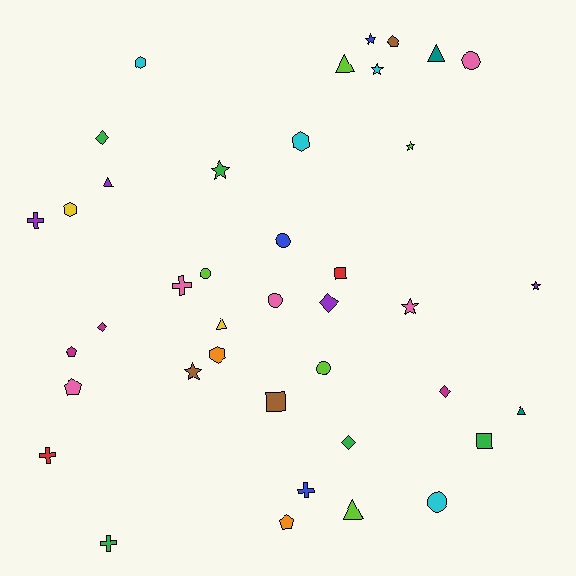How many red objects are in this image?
There are 2 red objects.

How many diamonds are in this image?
There are 5 diamonds.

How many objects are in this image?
There are 40 objects.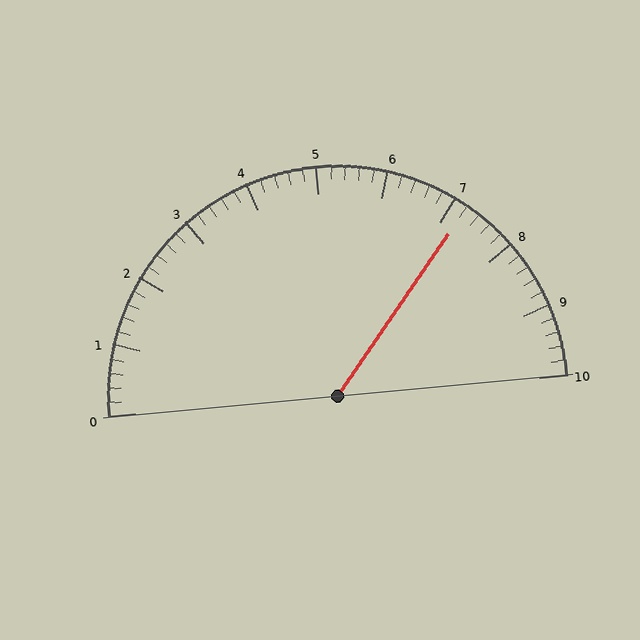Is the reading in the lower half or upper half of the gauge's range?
The reading is in the upper half of the range (0 to 10).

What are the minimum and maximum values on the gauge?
The gauge ranges from 0 to 10.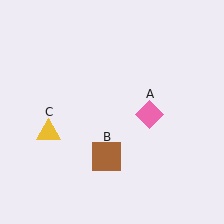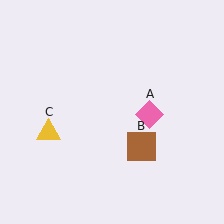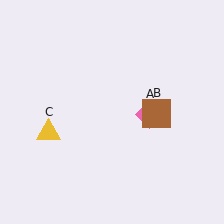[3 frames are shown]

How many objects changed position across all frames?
1 object changed position: brown square (object B).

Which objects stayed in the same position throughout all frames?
Pink diamond (object A) and yellow triangle (object C) remained stationary.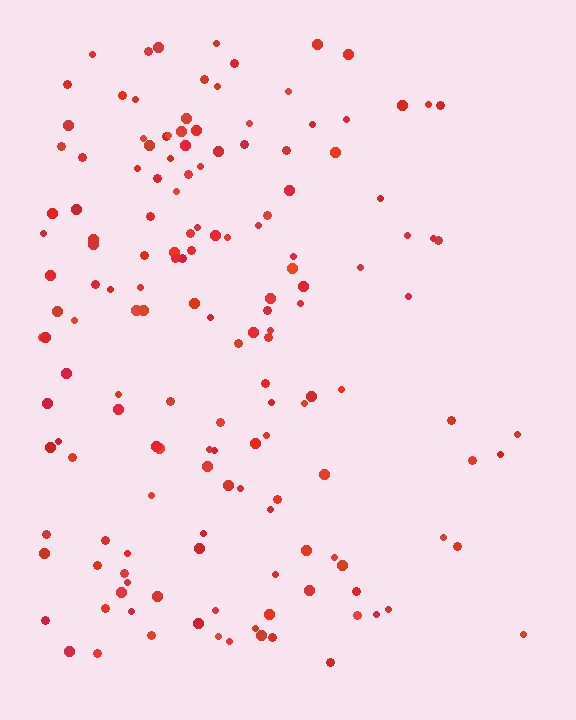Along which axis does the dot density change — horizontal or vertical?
Horizontal.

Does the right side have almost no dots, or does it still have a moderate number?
Still a moderate number, just noticeably fewer than the left.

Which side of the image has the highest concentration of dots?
The left.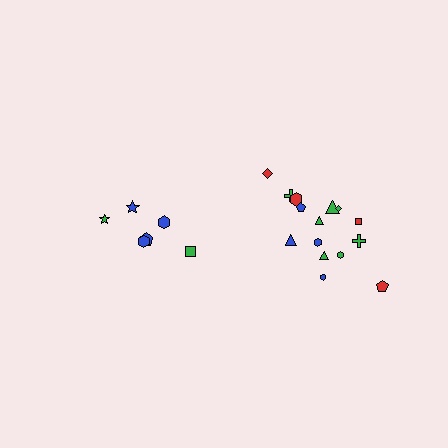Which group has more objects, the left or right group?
The right group.